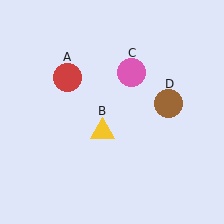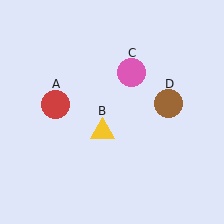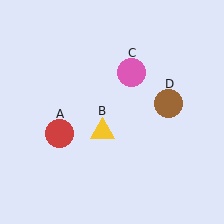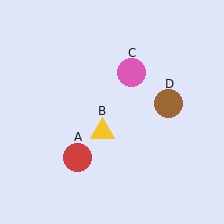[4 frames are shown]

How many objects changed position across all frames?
1 object changed position: red circle (object A).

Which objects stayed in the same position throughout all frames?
Yellow triangle (object B) and pink circle (object C) and brown circle (object D) remained stationary.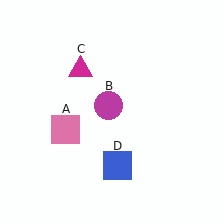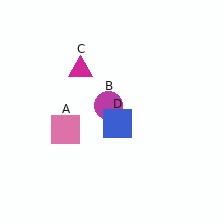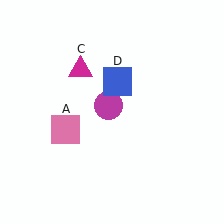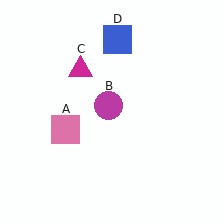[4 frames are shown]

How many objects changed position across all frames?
1 object changed position: blue square (object D).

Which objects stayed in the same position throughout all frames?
Pink square (object A) and magenta circle (object B) and magenta triangle (object C) remained stationary.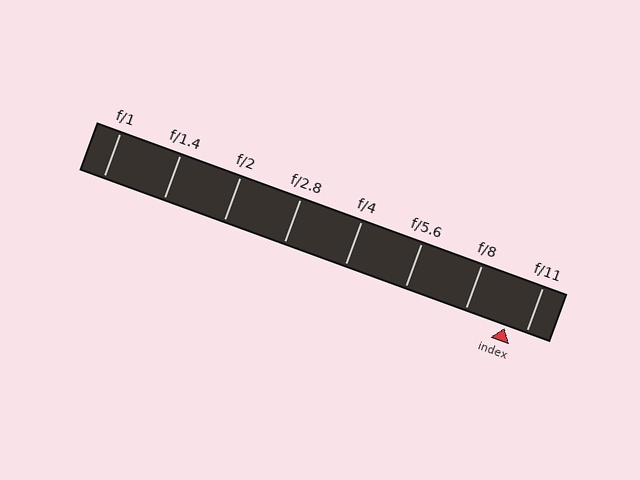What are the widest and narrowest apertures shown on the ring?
The widest aperture shown is f/1 and the narrowest is f/11.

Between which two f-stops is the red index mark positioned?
The index mark is between f/8 and f/11.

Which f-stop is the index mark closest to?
The index mark is closest to f/11.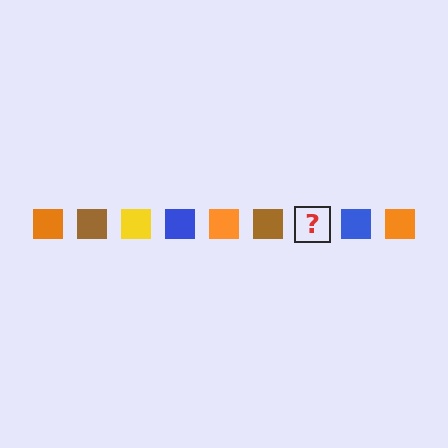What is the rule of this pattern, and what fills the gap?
The rule is that the pattern cycles through orange, brown, yellow, blue squares. The gap should be filled with a yellow square.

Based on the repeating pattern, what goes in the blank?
The blank should be a yellow square.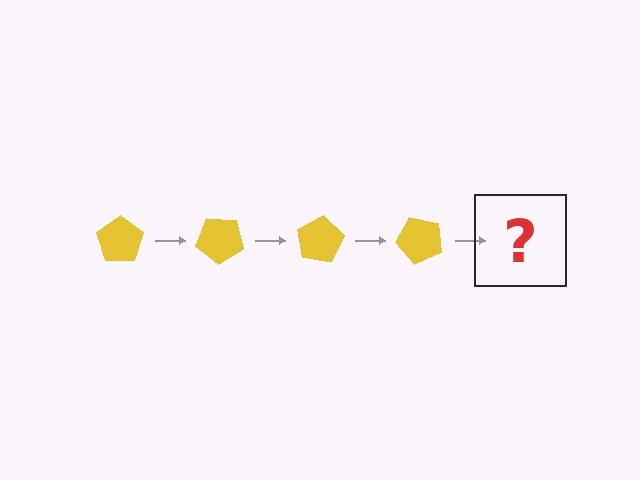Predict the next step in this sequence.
The next step is a yellow pentagon rotated 160 degrees.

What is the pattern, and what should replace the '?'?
The pattern is that the pentagon rotates 40 degrees each step. The '?' should be a yellow pentagon rotated 160 degrees.